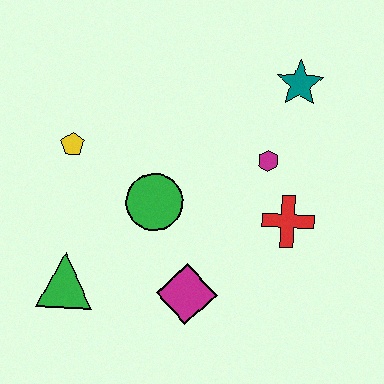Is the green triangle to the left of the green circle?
Yes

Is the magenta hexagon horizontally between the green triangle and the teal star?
Yes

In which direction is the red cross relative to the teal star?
The red cross is below the teal star.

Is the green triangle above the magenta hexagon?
No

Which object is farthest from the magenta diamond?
The teal star is farthest from the magenta diamond.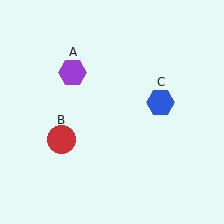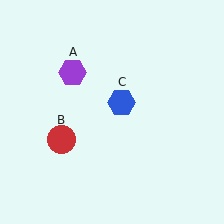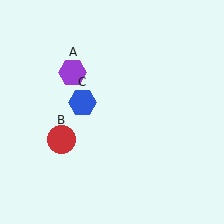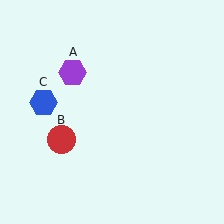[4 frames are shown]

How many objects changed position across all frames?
1 object changed position: blue hexagon (object C).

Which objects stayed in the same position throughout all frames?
Purple hexagon (object A) and red circle (object B) remained stationary.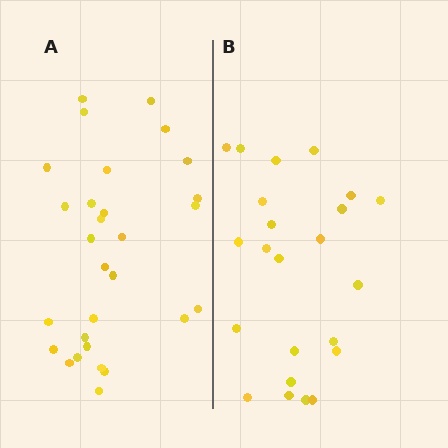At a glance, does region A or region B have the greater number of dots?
Region A (the left region) has more dots.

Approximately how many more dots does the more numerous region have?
Region A has about 6 more dots than region B.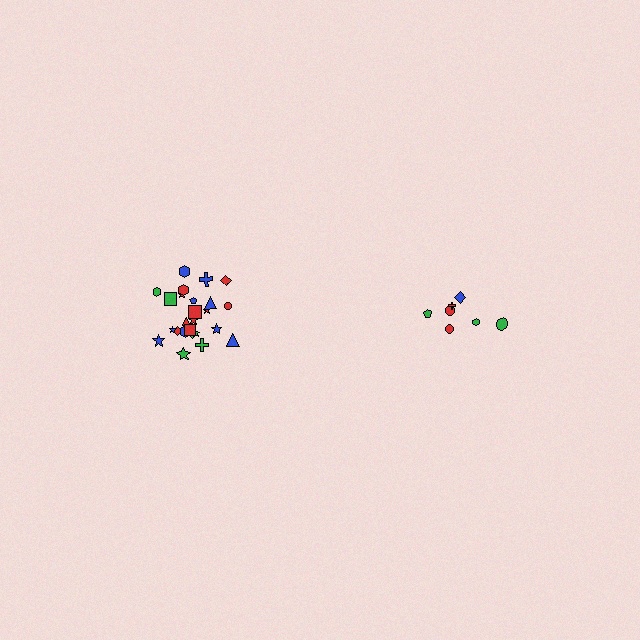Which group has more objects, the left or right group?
The left group.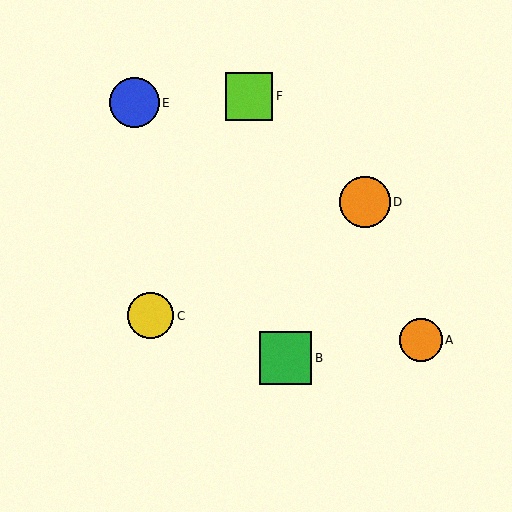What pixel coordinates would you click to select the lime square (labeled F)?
Click at (249, 96) to select the lime square F.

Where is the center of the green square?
The center of the green square is at (286, 358).